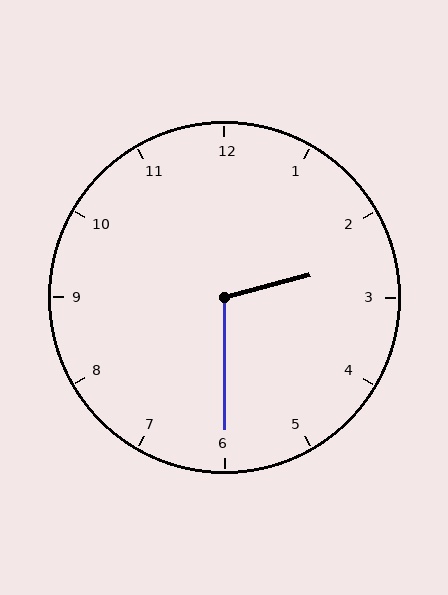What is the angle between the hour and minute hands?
Approximately 105 degrees.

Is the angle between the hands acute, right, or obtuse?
It is obtuse.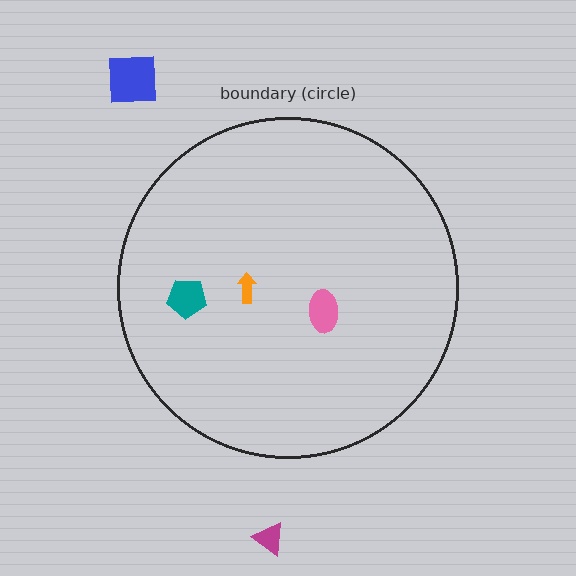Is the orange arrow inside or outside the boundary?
Inside.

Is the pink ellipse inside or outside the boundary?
Inside.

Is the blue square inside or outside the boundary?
Outside.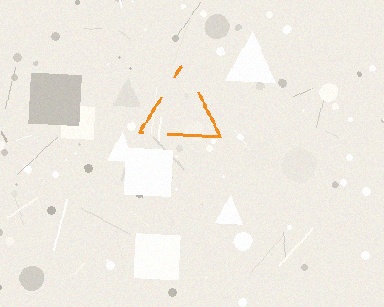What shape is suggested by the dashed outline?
The dashed outline suggests a triangle.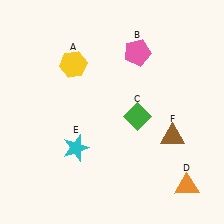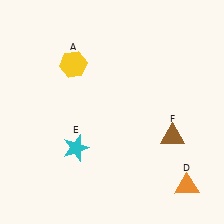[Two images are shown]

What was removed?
The green diamond (C), the pink pentagon (B) were removed in Image 2.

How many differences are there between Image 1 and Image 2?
There are 2 differences between the two images.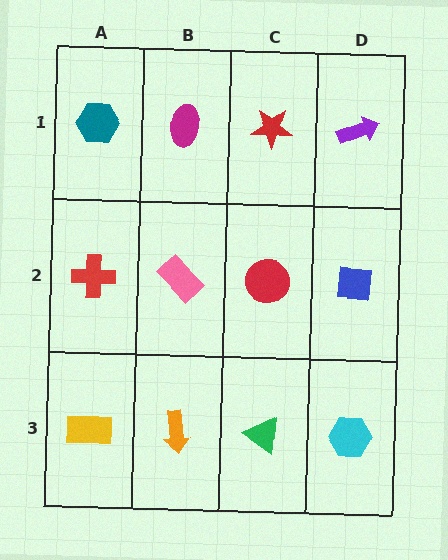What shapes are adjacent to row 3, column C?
A red circle (row 2, column C), an orange arrow (row 3, column B), a cyan hexagon (row 3, column D).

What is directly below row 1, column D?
A blue square.